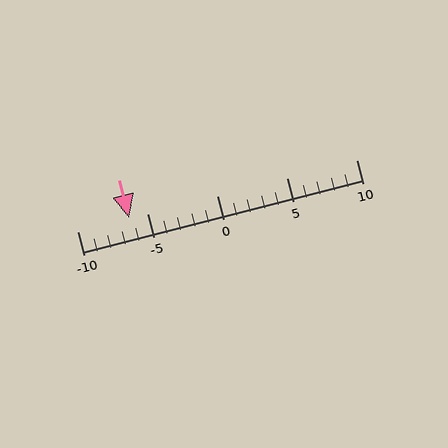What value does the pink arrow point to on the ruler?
The pink arrow points to approximately -6.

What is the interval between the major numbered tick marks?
The major tick marks are spaced 5 units apart.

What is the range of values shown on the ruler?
The ruler shows values from -10 to 10.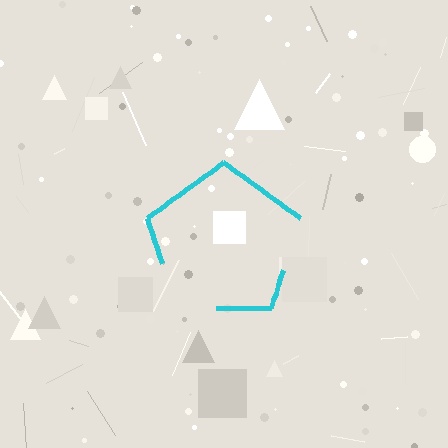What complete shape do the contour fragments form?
The contour fragments form a pentagon.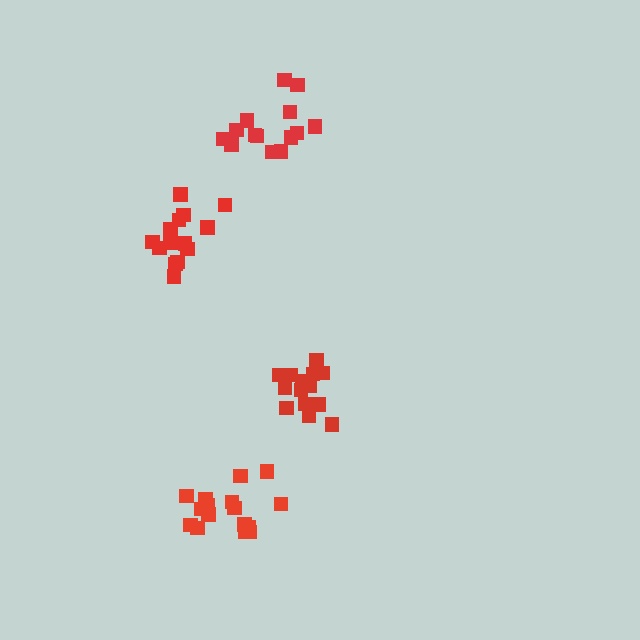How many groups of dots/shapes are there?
There are 4 groups.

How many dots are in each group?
Group 1: 14 dots, Group 2: 14 dots, Group 3: 14 dots, Group 4: 17 dots (59 total).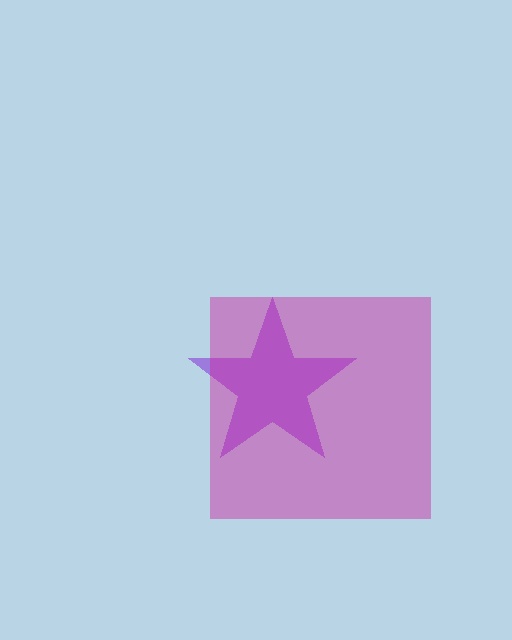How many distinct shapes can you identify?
There are 2 distinct shapes: a purple star, a magenta square.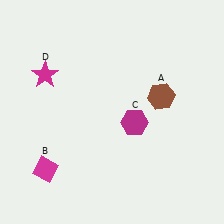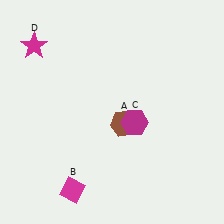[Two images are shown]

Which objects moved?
The objects that moved are: the brown hexagon (A), the magenta diamond (B), the magenta star (D).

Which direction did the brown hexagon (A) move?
The brown hexagon (A) moved left.